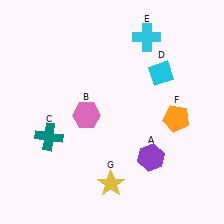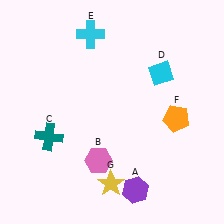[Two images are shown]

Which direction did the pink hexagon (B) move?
The pink hexagon (B) moved down.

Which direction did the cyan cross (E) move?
The cyan cross (E) moved left.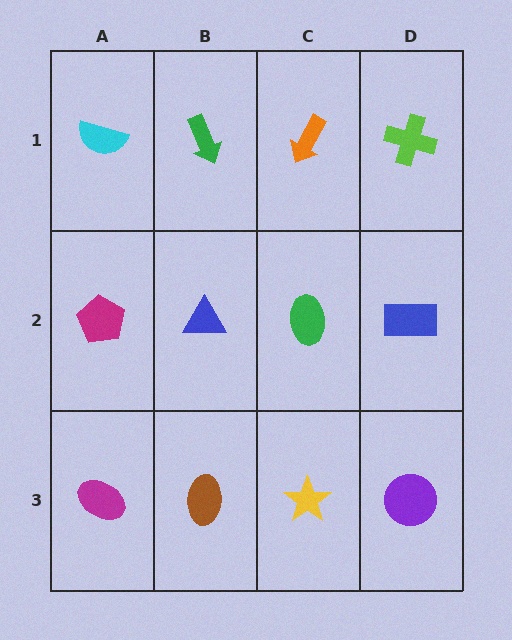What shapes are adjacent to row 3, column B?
A blue triangle (row 2, column B), a magenta ellipse (row 3, column A), a yellow star (row 3, column C).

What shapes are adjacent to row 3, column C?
A green ellipse (row 2, column C), a brown ellipse (row 3, column B), a purple circle (row 3, column D).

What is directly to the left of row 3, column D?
A yellow star.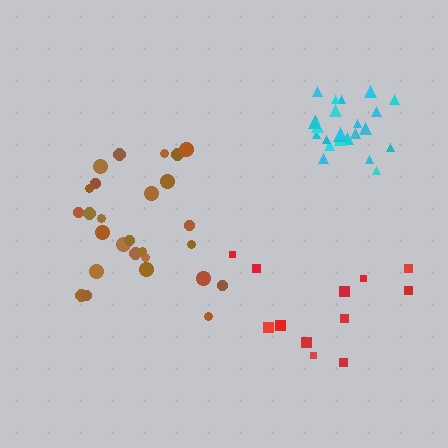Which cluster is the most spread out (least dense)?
Red.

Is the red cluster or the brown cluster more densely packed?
Brown.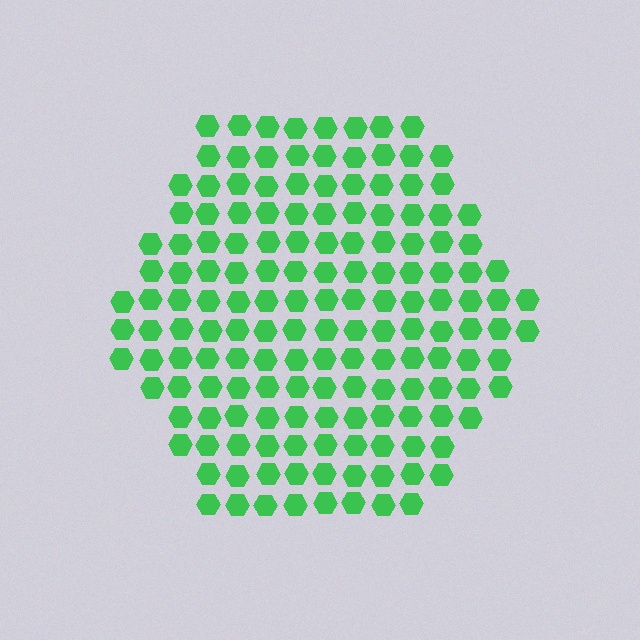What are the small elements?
The small elements are hexagons.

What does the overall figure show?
The overall figure shows a hexagon.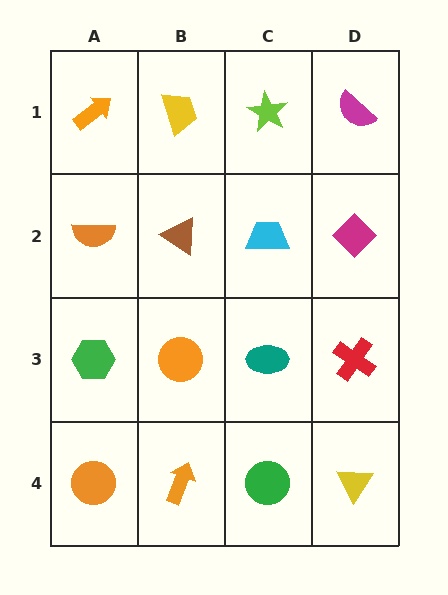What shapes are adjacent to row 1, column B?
A brown triangle (row 2, column B), an orange arrow (row 1, column A), a lime star (row 1, column C).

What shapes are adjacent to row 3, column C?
A cyan trapezoid (row 2, column C), a green circle (row 4, column C), an orange circle (row 3, column B), a red cross (row 3, column D).